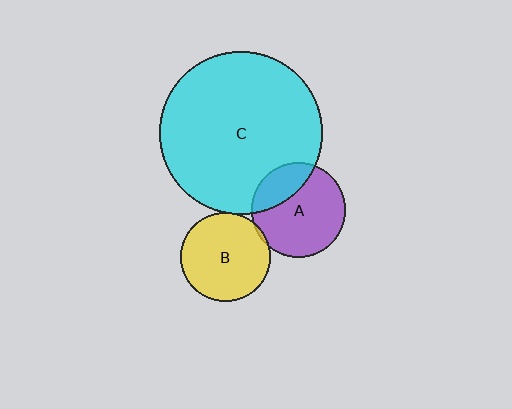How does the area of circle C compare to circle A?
Approximately 3.0 times.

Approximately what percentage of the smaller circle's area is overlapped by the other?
Approximately 5%.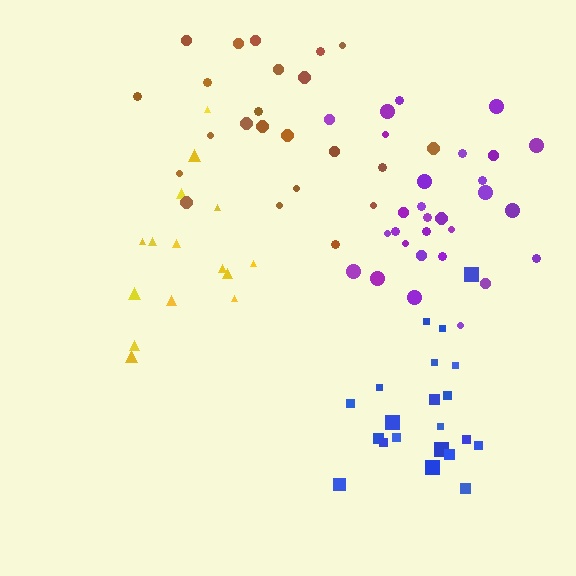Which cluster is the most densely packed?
Purple.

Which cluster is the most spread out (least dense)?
Yellow.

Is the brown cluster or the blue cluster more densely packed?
Blue.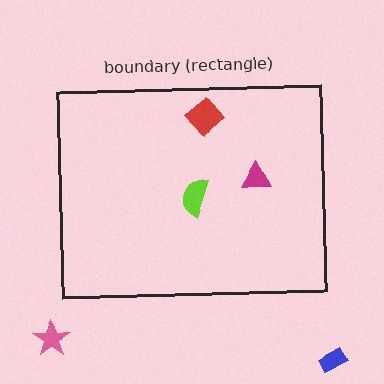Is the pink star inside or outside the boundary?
Outside.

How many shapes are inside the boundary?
3 inside, 2 outside.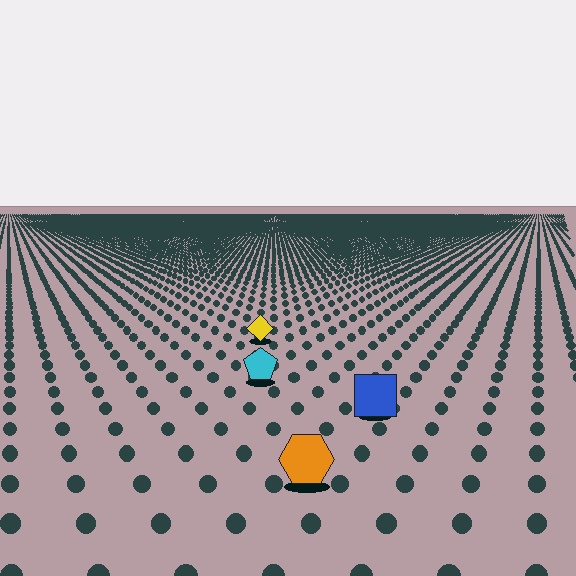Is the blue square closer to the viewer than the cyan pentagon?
Yes. The blue square is closer — you can tell from the texture gradient: the ground texture is coarser near it.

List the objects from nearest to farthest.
From nearest to farthest: the orange hexagon, the blue square, the cyan pentagon, the yellow diamond.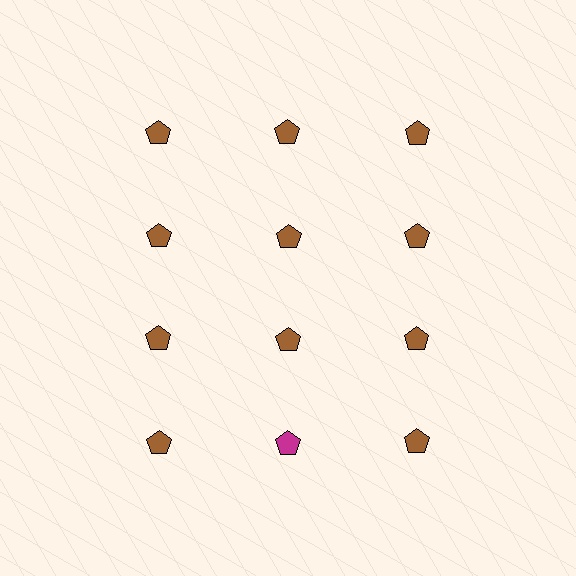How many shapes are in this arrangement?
There are 12 shapes arranged in a grid pattern.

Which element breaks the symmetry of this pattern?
The magenta pentagon in the fourth row, second from left column breaks the symmetry. All other shapes are brown pentagons.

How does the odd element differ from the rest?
It has a different color: magenta instead of brown.